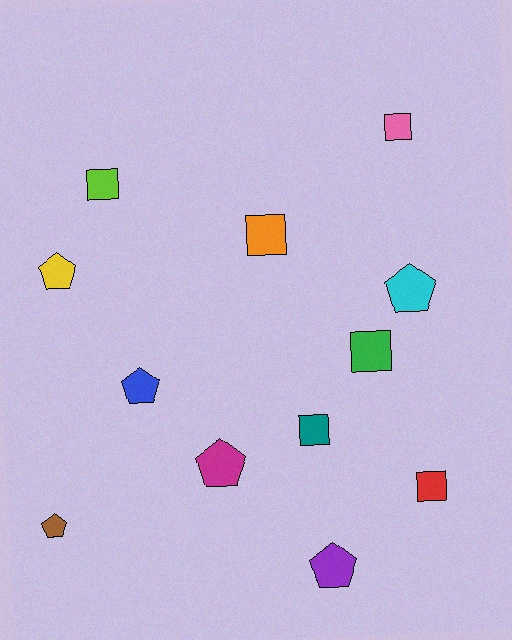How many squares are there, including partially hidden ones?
There are 6 squares.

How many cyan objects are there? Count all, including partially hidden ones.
There is 1 cyan object.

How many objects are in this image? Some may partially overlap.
There are 12 objects.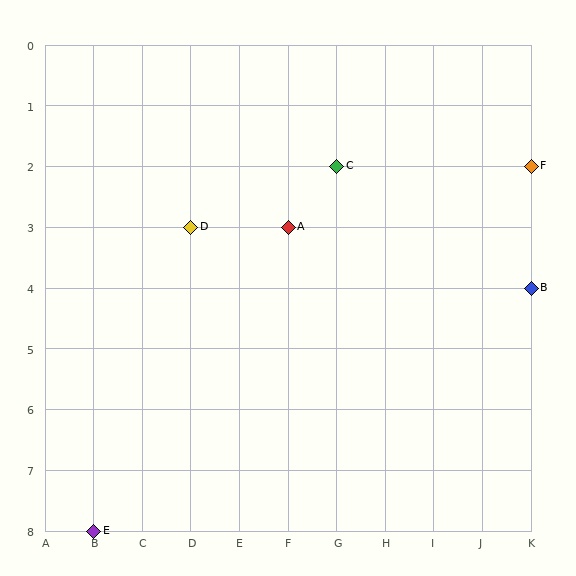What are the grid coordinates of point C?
Point C is at grid coordinates (G, 2).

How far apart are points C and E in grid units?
Points C and E are 5 columns and 6 rows apart (about 7.8 grid units diagonally).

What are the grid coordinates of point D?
Point D is at grid coordinates (D, 3).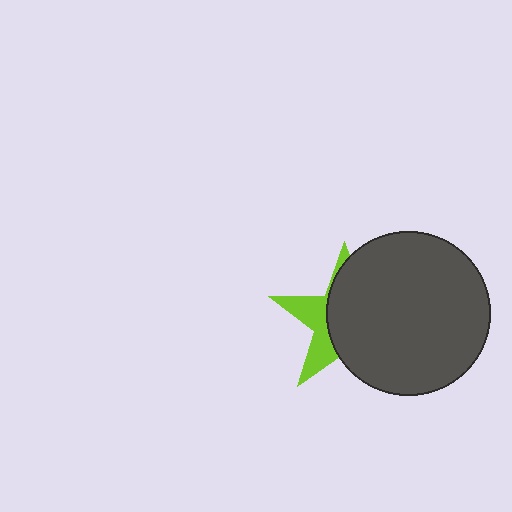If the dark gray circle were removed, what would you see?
You would see the complete lime star.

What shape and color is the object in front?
The object in front is a dark gray circle.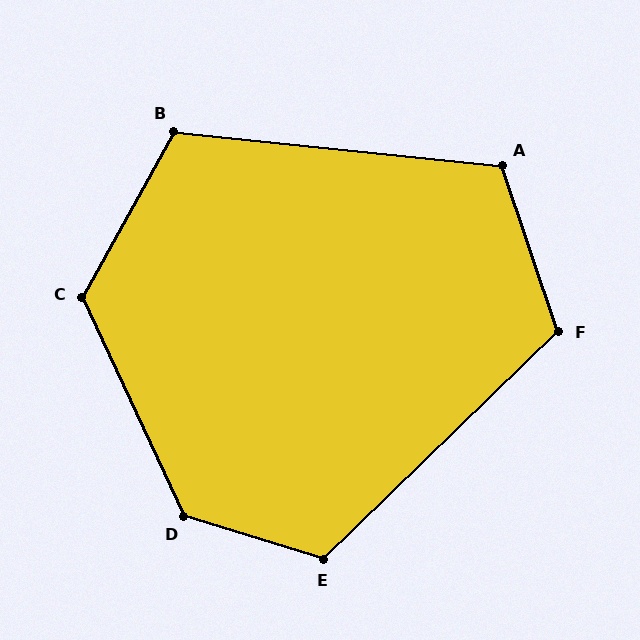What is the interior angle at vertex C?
Approximately 126 degrees (obtuse).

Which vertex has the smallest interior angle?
B, at approximately 113 degrees.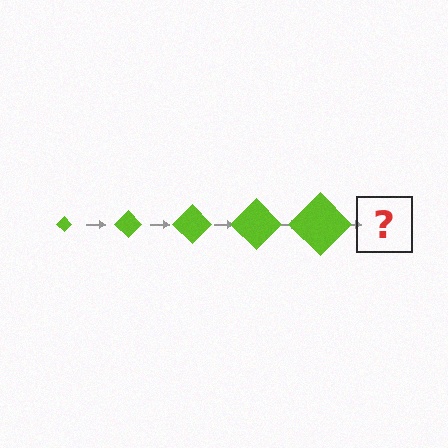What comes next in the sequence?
The next element should be a lime diamond, larger than the previous one.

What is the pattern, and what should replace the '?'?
The pattern is that the diamond gets progressively larger each step. The '?' should be a lime diamond, larger than the previous one.